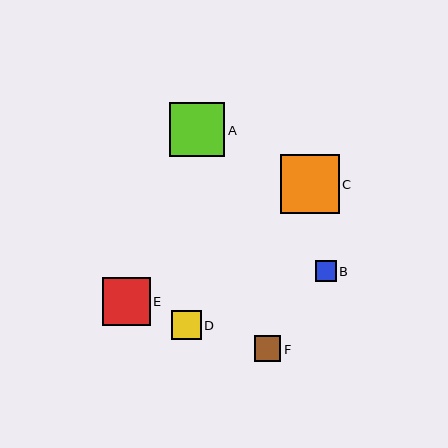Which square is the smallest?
Square B is the smallest with a size of approximately 21 pixels.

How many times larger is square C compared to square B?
Square C is approximately 2.8 times the size of square B.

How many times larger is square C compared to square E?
Square C is approximately 1.2 times the size of square E.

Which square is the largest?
Square C is the largest with a size of approximately 59 pixels.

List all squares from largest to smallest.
From largest to smallest: C, A, E, D, F, B.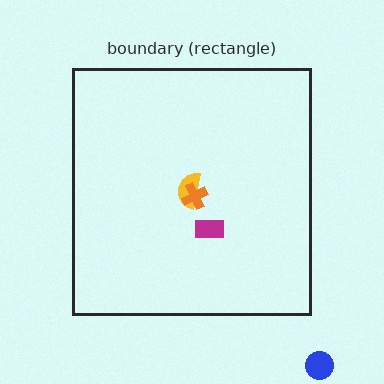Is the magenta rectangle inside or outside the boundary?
Inside.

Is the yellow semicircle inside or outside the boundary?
Inside.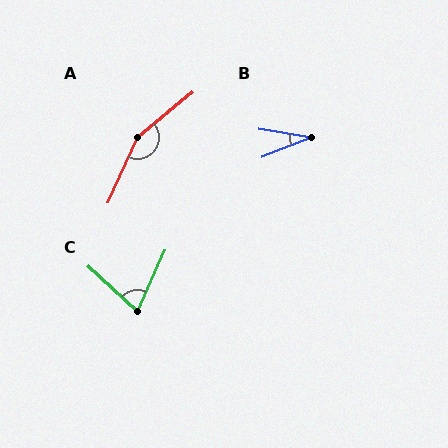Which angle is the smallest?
B, at approximately 30 degrees.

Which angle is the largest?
A, at approximately 153 degrees.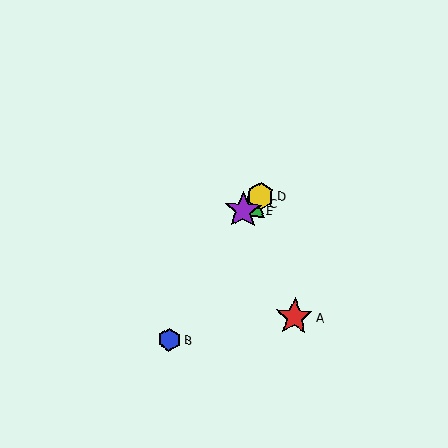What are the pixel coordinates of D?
Object D is at (260, 196).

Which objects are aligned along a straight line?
Objects C, D, E are aligned along a straight line.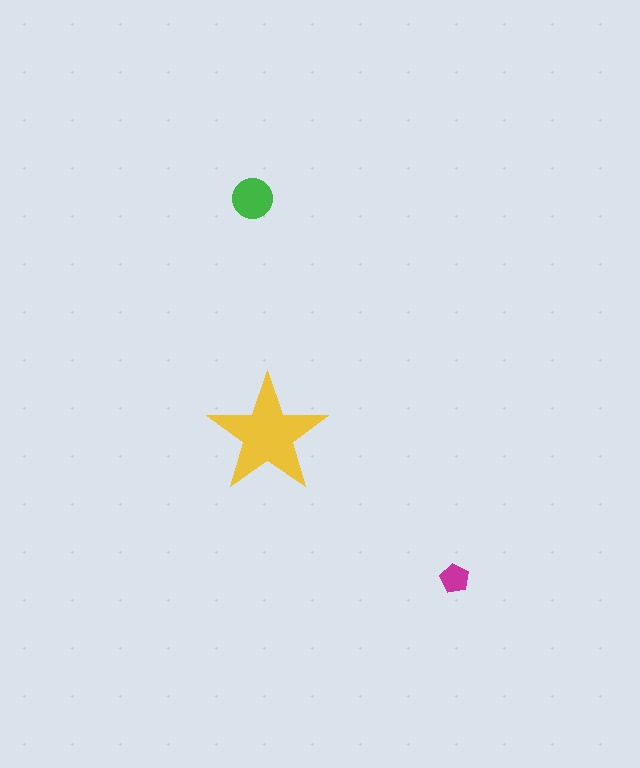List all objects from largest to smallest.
The yellow star, the green circle, the magenta pentagon.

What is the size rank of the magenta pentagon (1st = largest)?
3rd.